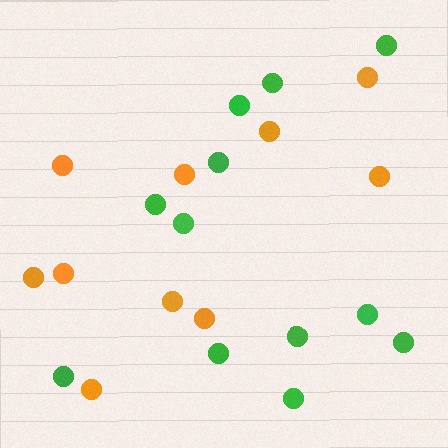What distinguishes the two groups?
There are 2 groups: one group of green circles (12) and one group of orange circles (10).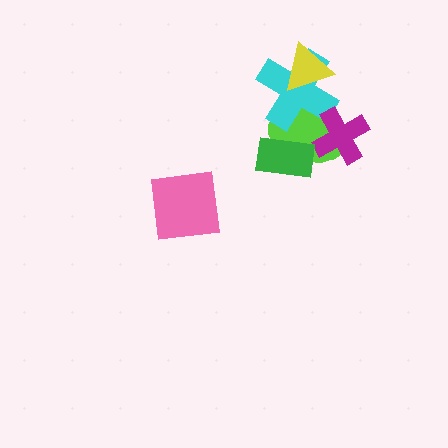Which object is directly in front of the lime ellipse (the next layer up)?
The cyan cross is directly in front of the lime ellipse.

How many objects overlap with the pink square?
0 objects overlap with the pink square.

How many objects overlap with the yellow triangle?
1 object overlaps with the yellow triangle.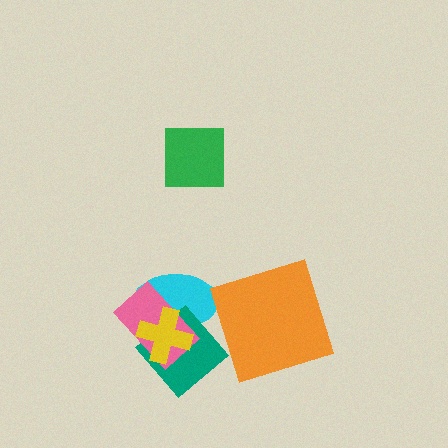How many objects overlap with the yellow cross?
3 objects overlap with the yellow cross.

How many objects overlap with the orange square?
0 objects overlap with the orange square.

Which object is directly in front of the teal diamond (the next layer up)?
The pink rectangle is directly in front of the teal diamond.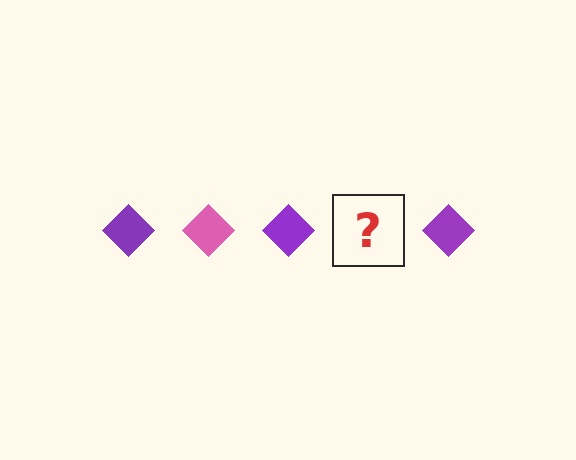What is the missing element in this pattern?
The missing element is a pink diamond.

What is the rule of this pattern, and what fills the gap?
The rule is that the pattern cycles through purple, pink diamonds. The gap should be filled with a pink diamond.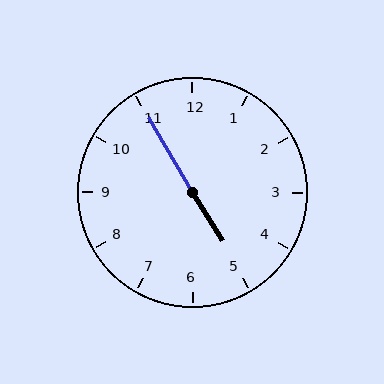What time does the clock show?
4:55.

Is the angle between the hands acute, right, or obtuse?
It is obtuse.